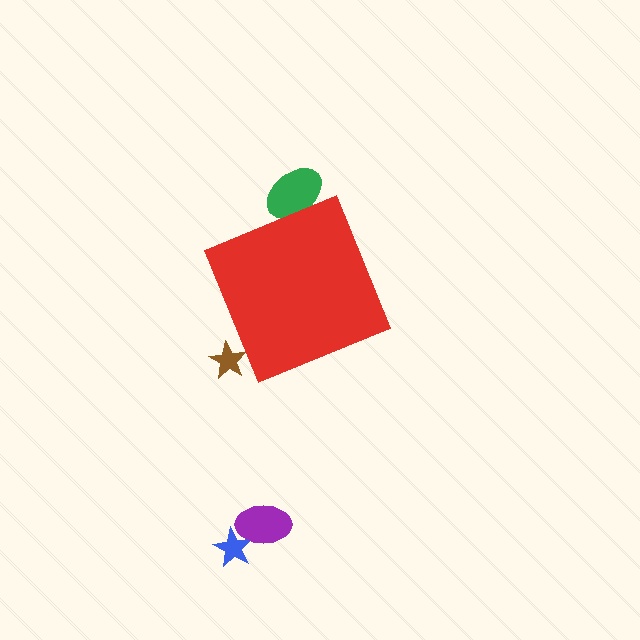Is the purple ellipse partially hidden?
No, the purple ellipse is fully visible.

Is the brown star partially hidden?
Yes, the brown star is partially hidden behind the red diamond.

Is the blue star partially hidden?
No, the blue star is fully visible.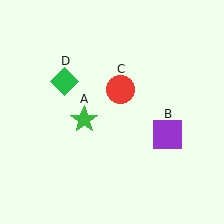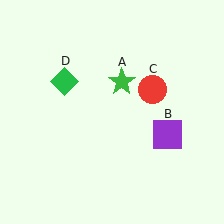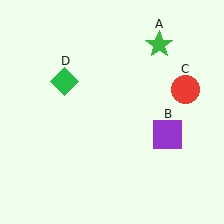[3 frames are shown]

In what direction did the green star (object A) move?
The green star (object A) moved up and to the right.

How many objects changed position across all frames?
2 objects changed position: green star (object A), red circle (object C).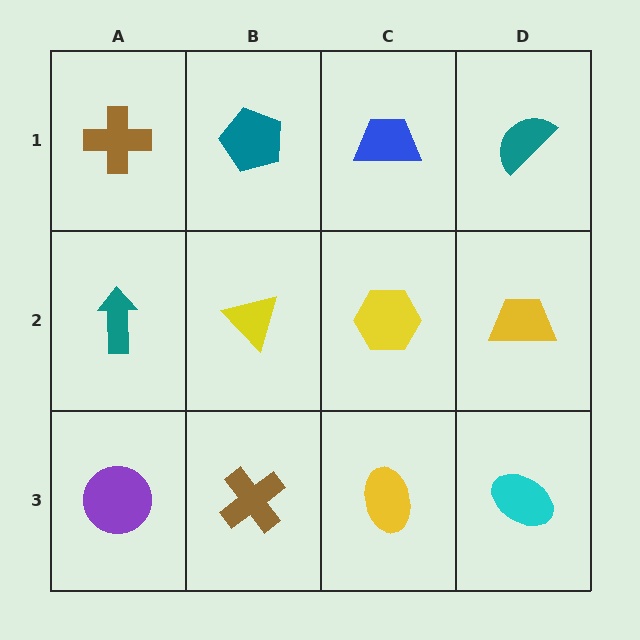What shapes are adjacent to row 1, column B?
A yellow triangle (row 2, column B), a brown cross (row 1, column A), a blue trapezoid (row 1, column C).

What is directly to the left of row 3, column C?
A brown cross.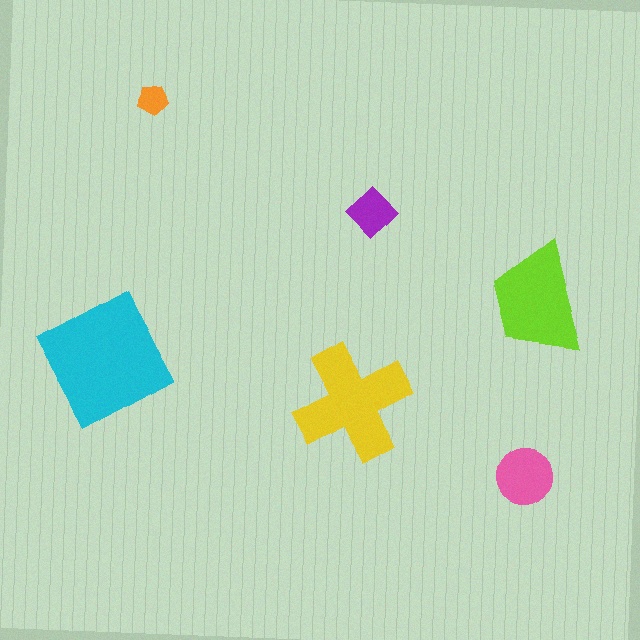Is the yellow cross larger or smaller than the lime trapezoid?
Larger.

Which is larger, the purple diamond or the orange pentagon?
The purple diamond.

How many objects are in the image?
There are 6 objects in the image.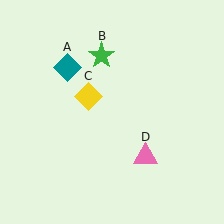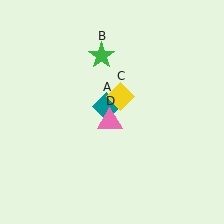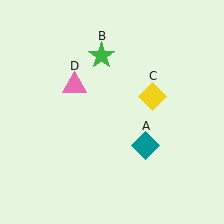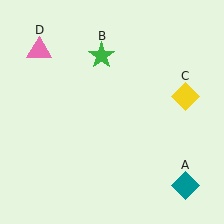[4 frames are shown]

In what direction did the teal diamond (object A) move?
The teal diamond (object A) moved down and to the right.